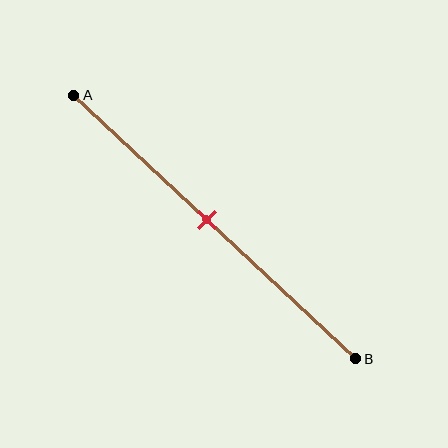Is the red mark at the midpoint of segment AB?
Yes, the mark is approximately at the midpoint.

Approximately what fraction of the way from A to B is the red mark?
The red mark is approximately 45% of the way from A to B.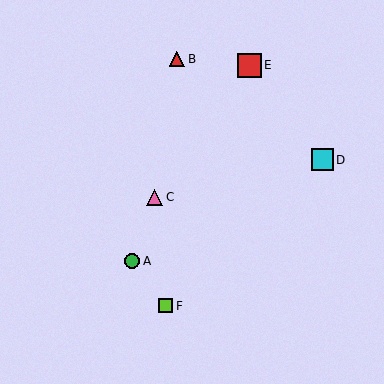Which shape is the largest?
The red square (labeled E) is the largest.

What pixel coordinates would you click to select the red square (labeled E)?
Click at (249, 65) to select the red square E.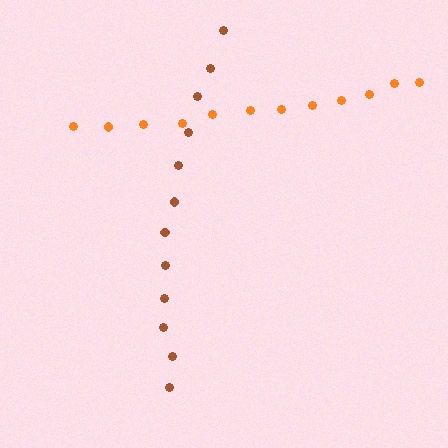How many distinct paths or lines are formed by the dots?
There are 2 distinct paths.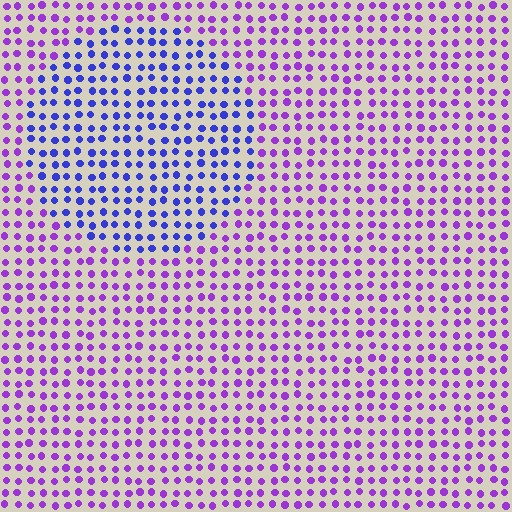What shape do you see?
I see a circle.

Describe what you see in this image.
The image is filled with small purple elements in a uniform arrangement. A circle-shaped region is visible where the elements are tinted to a slightly different hue, forming a subtle color boundary.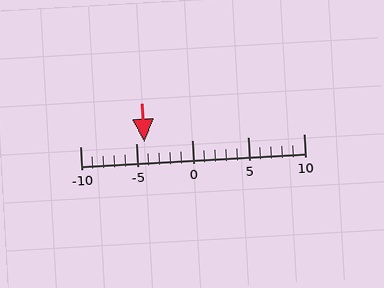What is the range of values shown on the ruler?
The ruler shows values from -10 to 10.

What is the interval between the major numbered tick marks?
The major tick marks are spaced 5 units apart.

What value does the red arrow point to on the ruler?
The red arrow points to approximately -4.